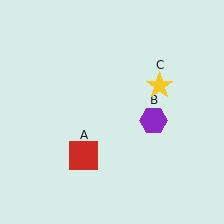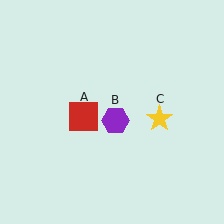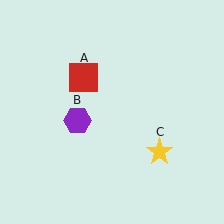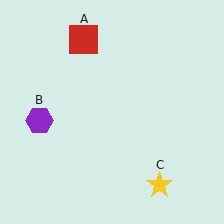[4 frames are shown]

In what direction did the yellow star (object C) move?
The yellow star (object C) moved down.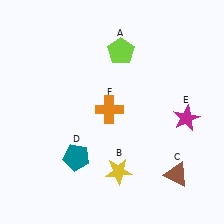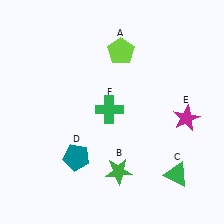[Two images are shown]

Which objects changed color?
B changed from yellow to green. C changed from brown to green. F changed from orange to green.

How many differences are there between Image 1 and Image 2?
There are 3 differences between the two images.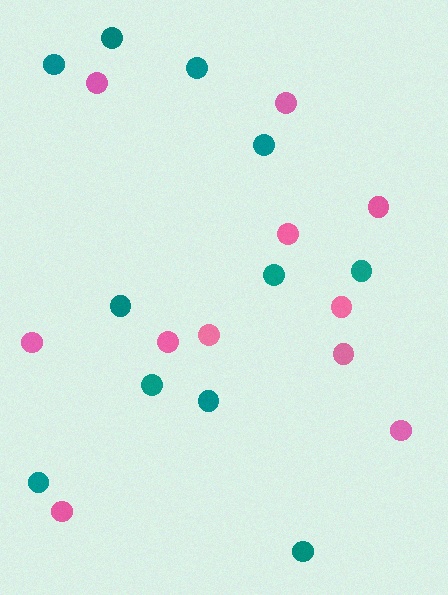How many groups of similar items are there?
There are 2 groups: one group of pink circles (11) and one group of teal circles (11).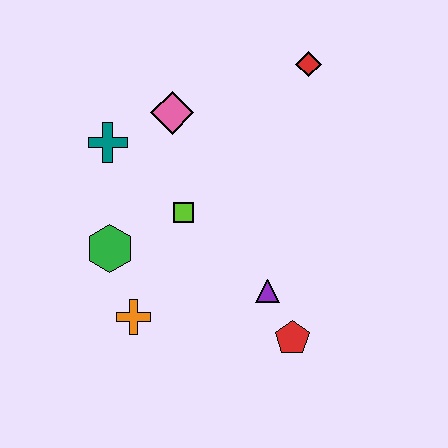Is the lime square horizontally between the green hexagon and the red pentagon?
Yes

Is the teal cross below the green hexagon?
No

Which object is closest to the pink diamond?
The teal cross is closest to the pink diamond.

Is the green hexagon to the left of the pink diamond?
Yes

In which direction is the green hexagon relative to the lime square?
The green hexagon is to the left of the lime square.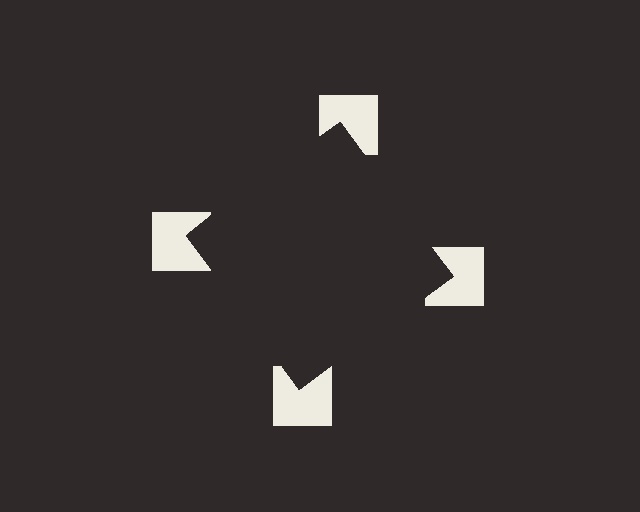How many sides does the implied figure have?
4 sides.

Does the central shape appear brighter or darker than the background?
It typically appears slightly darker than the background, even though no actual brightness change is drawn.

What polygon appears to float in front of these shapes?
An illusory square — its edges are inferred from the aligned wedge cuts in the notched squares, not physically drawn.